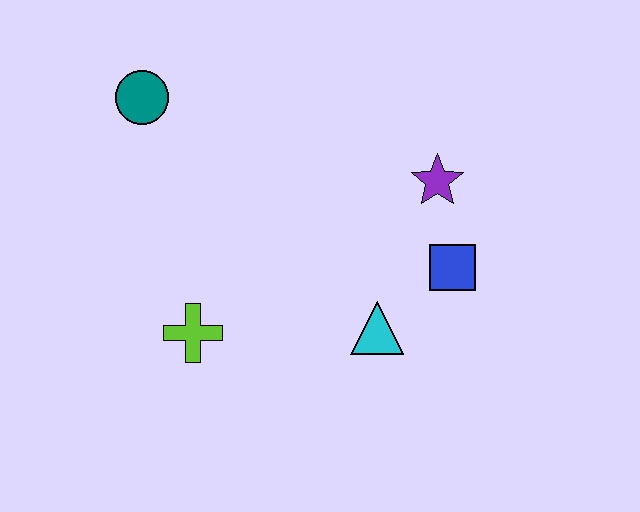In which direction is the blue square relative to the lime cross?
The blue square is to the right of the lime cross.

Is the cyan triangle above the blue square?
No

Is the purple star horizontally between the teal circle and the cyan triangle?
No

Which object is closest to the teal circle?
The lime cross is closest to the teal circle.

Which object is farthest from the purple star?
The teal circle is farthest from the purple star.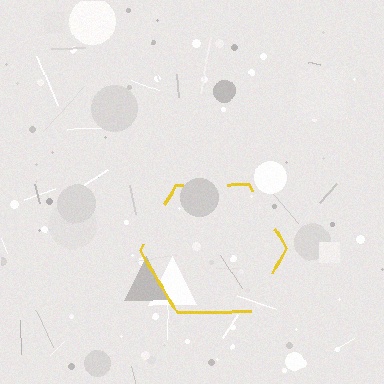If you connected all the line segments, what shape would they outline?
They would outline a hexagon.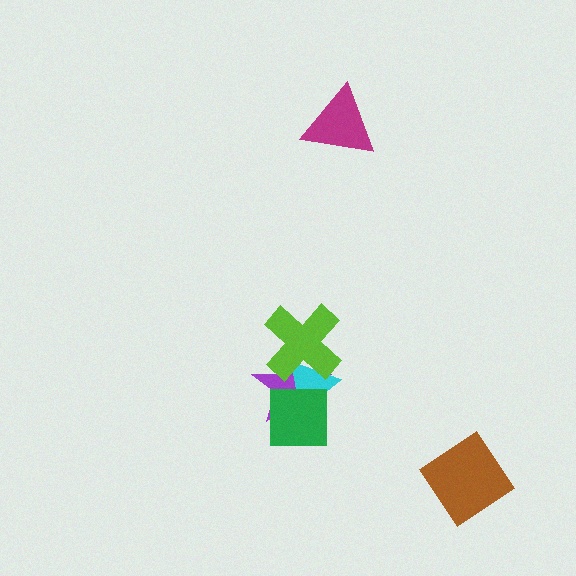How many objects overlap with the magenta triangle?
0 objects overlap with the magenta triangle.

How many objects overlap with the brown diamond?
0 objects overlap with the brown diamond.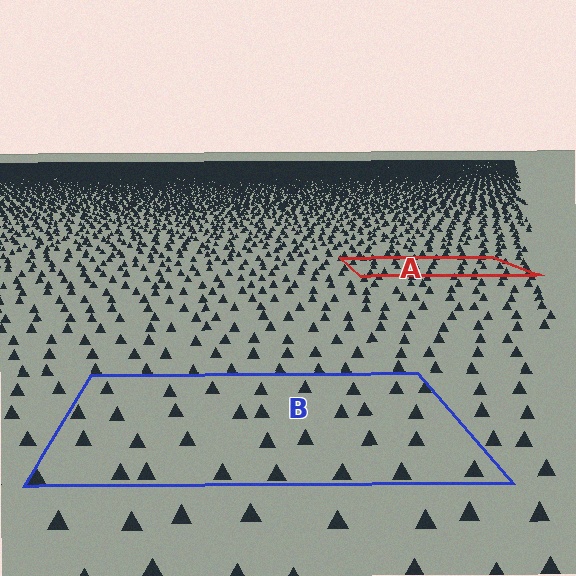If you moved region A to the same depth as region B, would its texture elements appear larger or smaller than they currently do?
They would appear larger. At a closer depth, the same texture elements are projected at a bigger on-screen size.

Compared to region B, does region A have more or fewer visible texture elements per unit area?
Region A has more texture elements per unit area — they are packed more densely because it is farther away.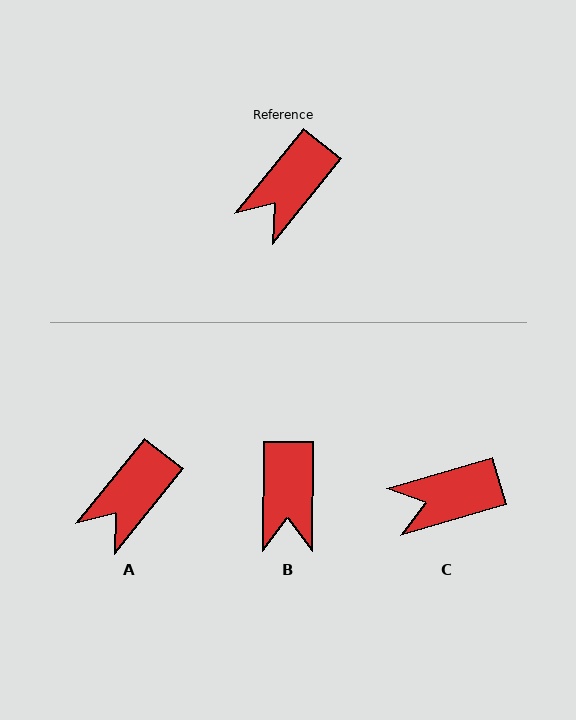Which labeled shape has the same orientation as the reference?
A.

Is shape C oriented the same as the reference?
No, it is off by about 35 degrees.